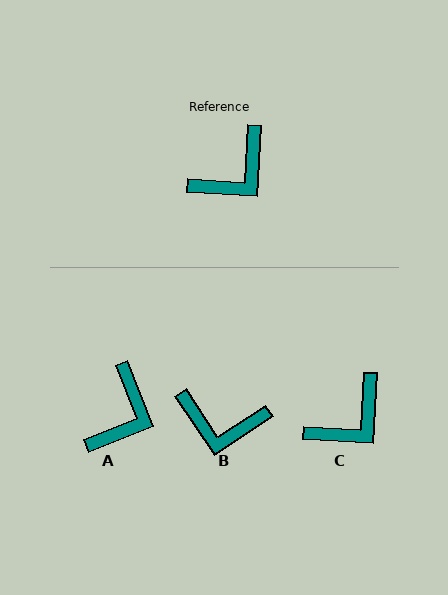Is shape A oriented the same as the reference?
No, it is off by about 25 degrees.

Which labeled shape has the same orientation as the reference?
C.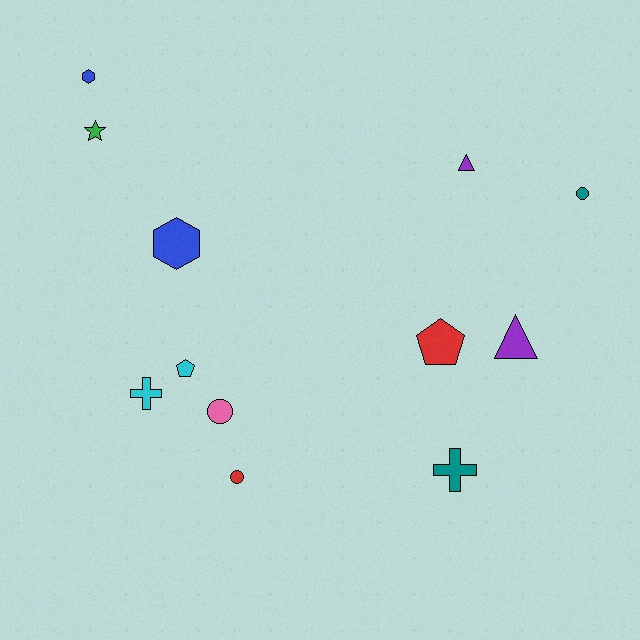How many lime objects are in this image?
There are no lime objects.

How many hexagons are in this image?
There are 2 hexagons.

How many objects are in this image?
There are 12 objects.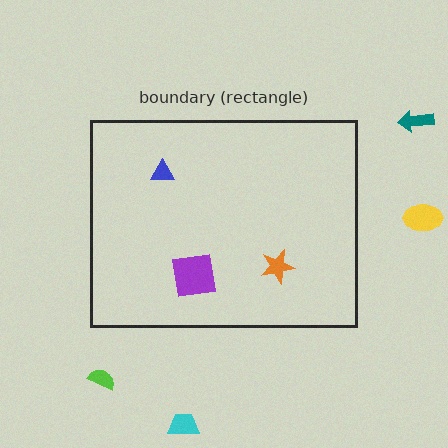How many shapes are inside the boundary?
3 inside, 4 outside.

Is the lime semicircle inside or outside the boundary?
Outside.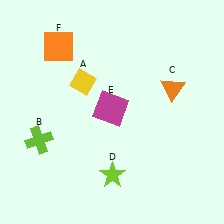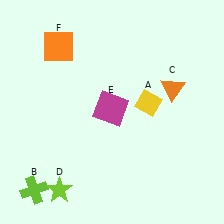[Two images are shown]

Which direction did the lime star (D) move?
The lime star (D) moved left.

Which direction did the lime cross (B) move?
The lime cross (B) moved down.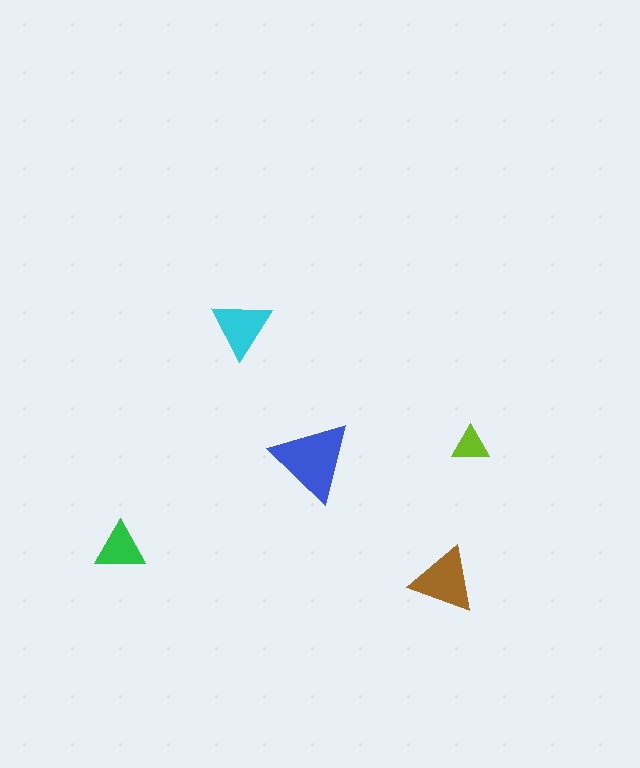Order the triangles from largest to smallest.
the blue one, the brown one, the cyan one, the green one, the lime one.